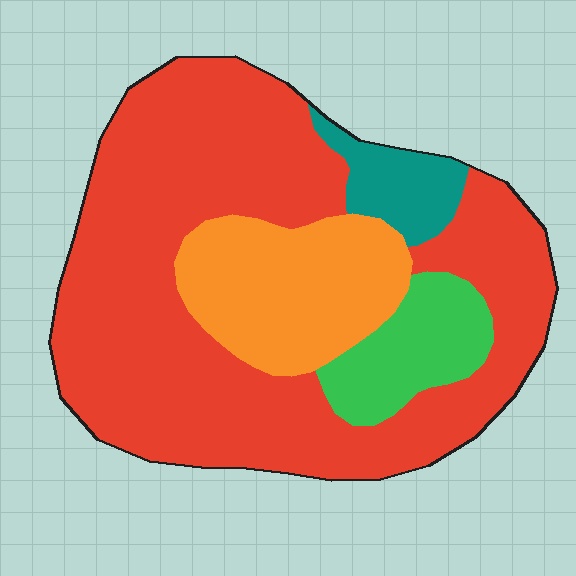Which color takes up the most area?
Red, at roughly 65%.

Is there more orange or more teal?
Orange.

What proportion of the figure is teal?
Teal covers around 5% of the figure.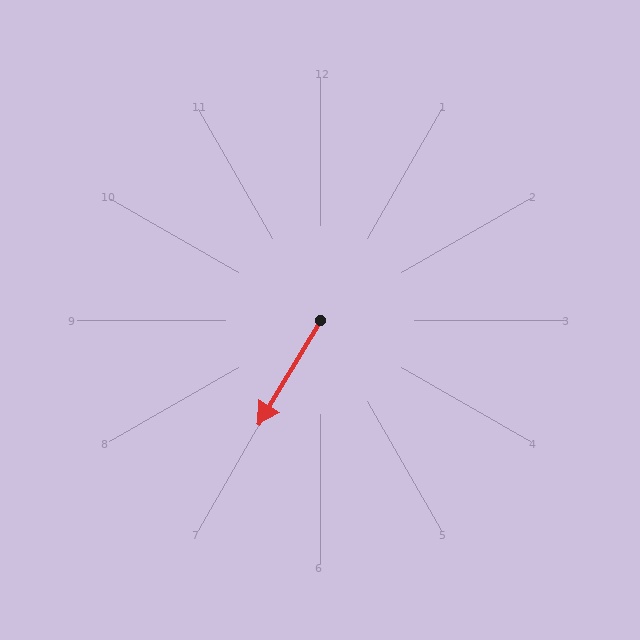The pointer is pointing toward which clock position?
Roughly 7 o'clock.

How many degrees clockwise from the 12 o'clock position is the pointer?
Approximately 211 degrees.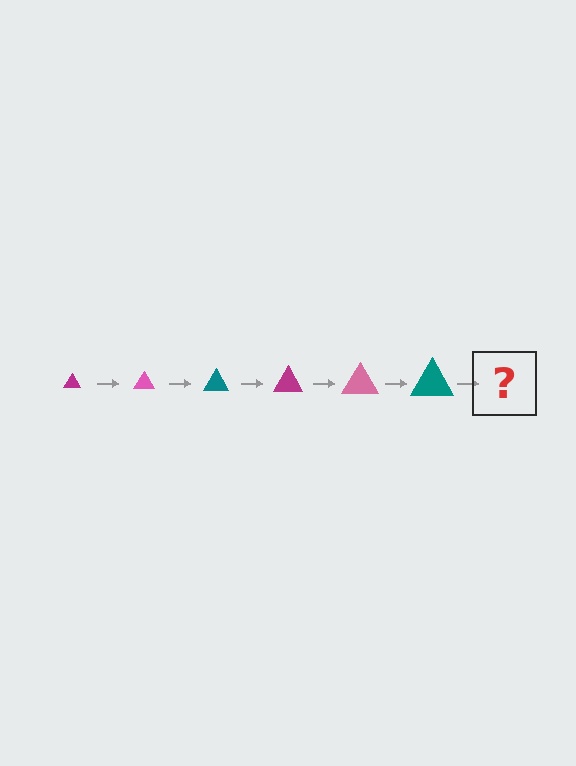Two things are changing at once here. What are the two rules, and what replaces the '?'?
The two rules are that the triangle grows larger each step and the color cycles through magenta, pink, and teal. The '?' should be a magenta triangle, larger than the previous one.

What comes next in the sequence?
The next element should be a magenta triangle, larger than the previous one.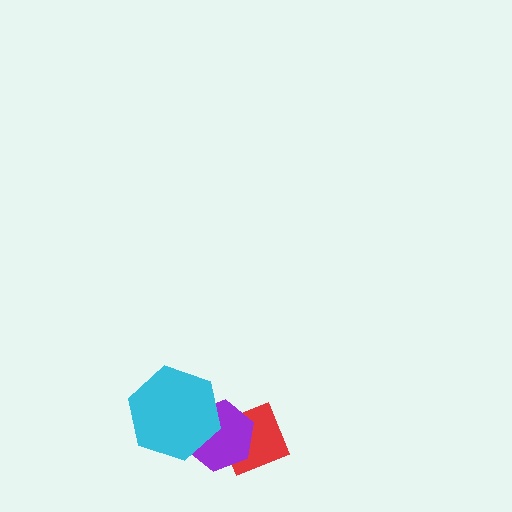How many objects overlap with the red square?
1 object overlaps with the red square.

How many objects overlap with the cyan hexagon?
1 object overlaps with the cyan hexagon.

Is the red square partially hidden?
Yes, it is partially covered by another shape.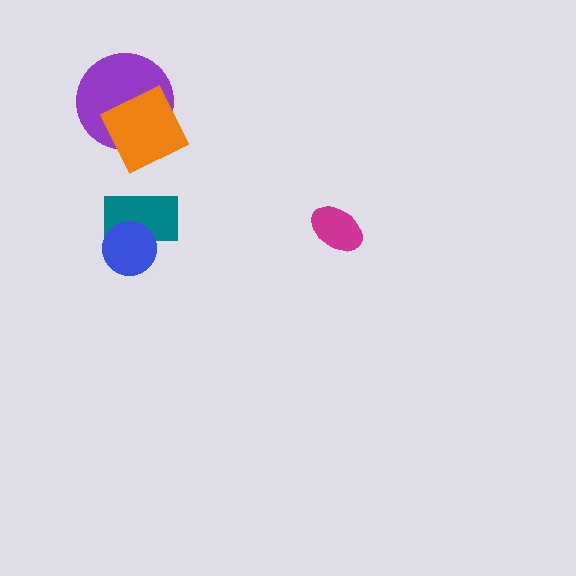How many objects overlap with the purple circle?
1 object overlaps with the purple circle.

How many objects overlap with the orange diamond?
1 object overlaps with the orange diamond.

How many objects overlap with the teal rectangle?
1 object overlaps with the teal rectangle.